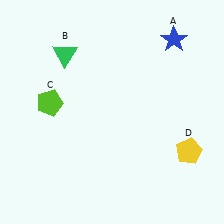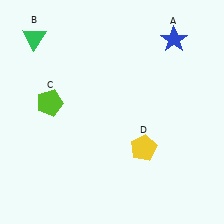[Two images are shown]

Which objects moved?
The objects that moved are: the green triangle (B), the yellow pentagon (D).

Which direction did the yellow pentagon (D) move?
The yellow pentagon (D) moved left.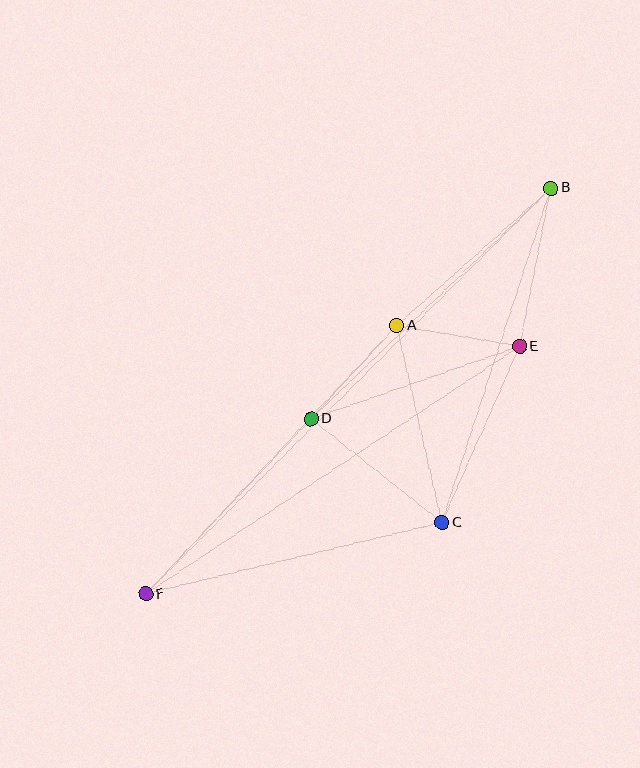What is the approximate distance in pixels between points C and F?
The distance between C and F is approximately 305 pixels.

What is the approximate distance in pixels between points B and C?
The distance between B and C is approximately 352 pixels.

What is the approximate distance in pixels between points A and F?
The distance between A and F is approximately 367 pixels.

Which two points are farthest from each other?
Points B and F are farthest from each other.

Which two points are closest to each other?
Points A and E are closest to each other.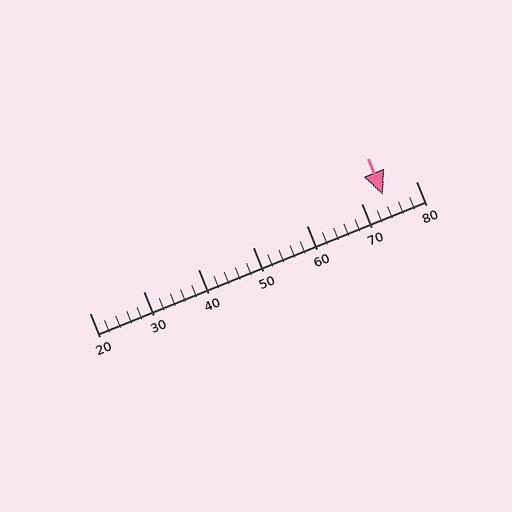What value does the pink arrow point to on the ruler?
The pink arrow points to approximately 74.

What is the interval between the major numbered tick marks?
The major tick marks are spaced 10 units apart.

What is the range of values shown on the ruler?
The ruler shows values from 20 to 80.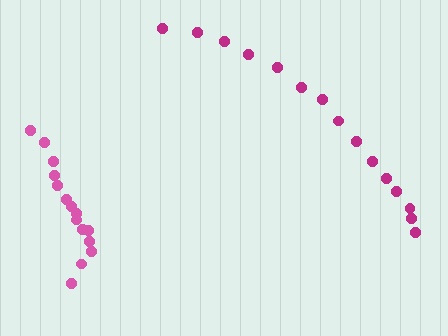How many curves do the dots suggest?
There are 2 distinct paths.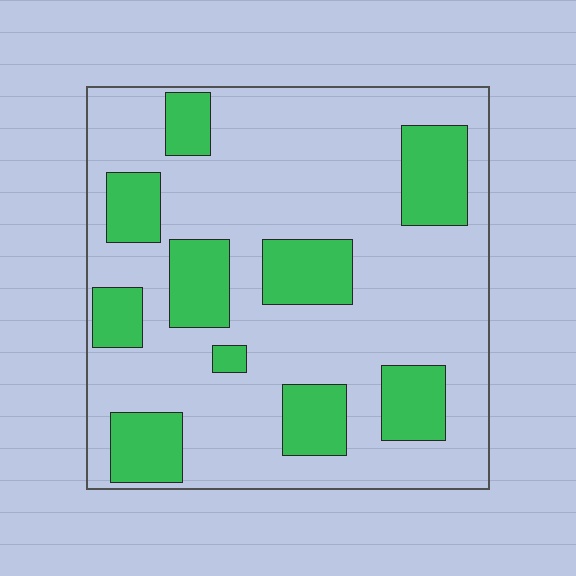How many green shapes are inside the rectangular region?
10.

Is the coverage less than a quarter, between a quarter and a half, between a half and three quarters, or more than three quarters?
Between a quarter and a half.